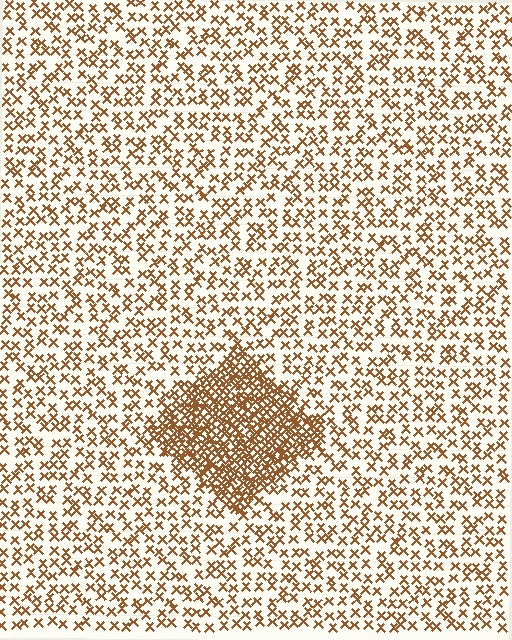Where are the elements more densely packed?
The elements are more densely packed inside the diamond boundary.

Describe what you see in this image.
The image contains small brown elements arranged at two different densities. A diamond-shaped region is visible where the elements are more densely packed than the surrounding area.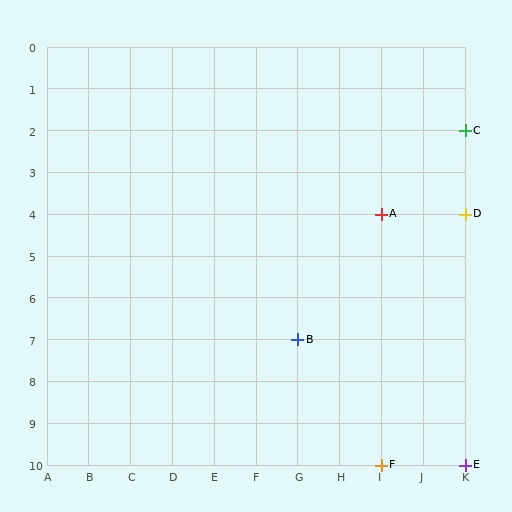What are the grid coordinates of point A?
Point A is at grid coordinates (I, 4).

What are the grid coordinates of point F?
Point F is at grid coordinates (I, 10).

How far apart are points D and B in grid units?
Points D and B are 4 columns and 3 rows apart (about 5.0 grid units diagonally).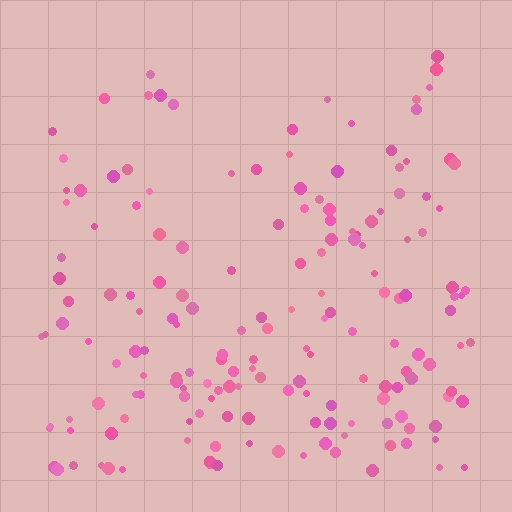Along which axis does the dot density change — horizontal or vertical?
Vertical.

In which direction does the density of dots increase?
From top to bottom, with the bottom side densest.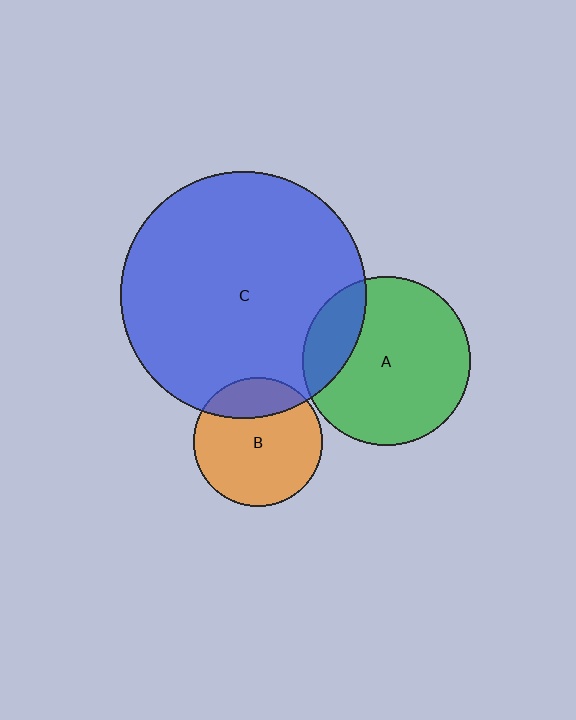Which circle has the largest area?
Circle C (blue).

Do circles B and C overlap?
Yes.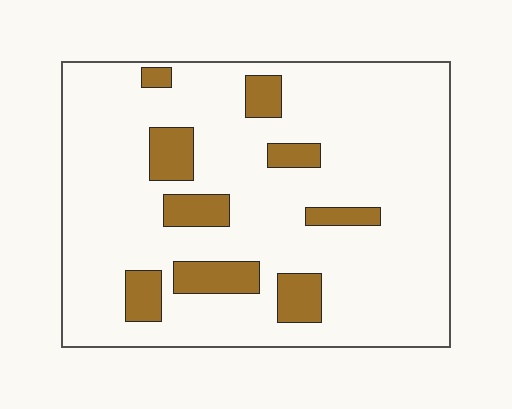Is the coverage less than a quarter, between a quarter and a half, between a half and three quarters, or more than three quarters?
Less than a quarter.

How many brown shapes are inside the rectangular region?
9.